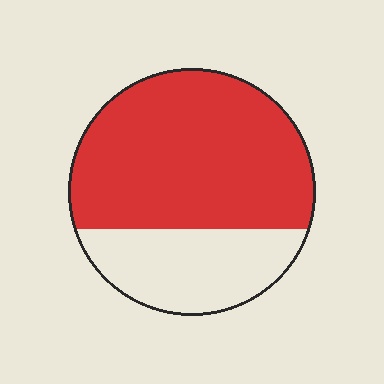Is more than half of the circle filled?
Yes.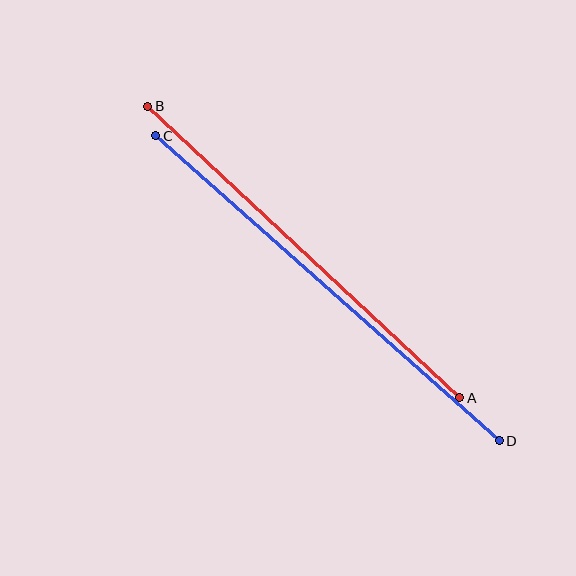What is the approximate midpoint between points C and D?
The midpoint is at approximately (328, 288) pixels.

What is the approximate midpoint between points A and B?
The midpoint is at approximately (304, 252) pixels.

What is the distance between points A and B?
The distance is approximately 427 pixels.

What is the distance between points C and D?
The distance is approximately 459 pixels.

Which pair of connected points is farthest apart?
Points C and D are farthest apart.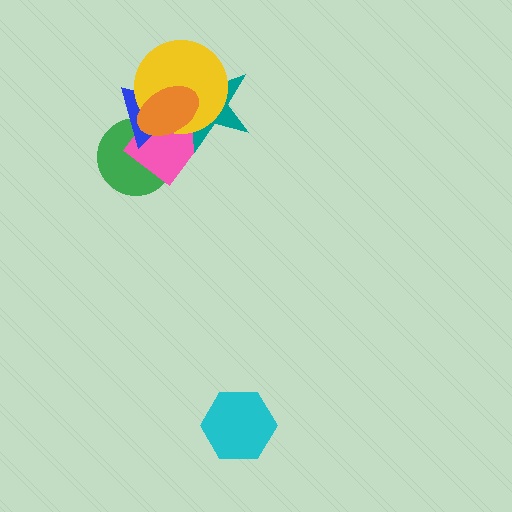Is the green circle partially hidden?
Yes, it is partially covered by another shape.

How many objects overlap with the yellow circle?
4 objects overlap with the yellow circle.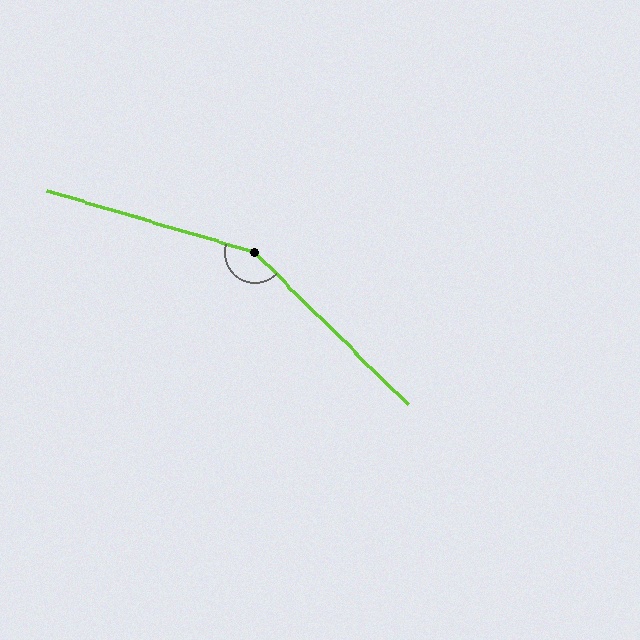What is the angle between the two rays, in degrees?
Approximately 151 degrees.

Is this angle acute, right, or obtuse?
It is obtuse.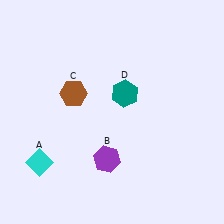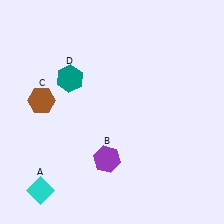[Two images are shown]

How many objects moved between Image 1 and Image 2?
3 objects moved between the two images.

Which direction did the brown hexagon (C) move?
The brown hexagon (C) moved left.